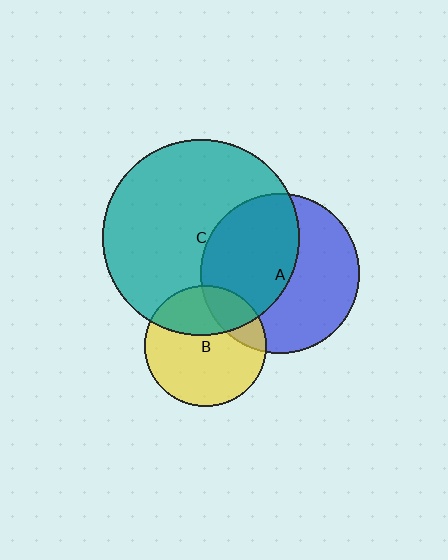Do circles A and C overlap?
Yes.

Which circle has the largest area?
Circle C (teal).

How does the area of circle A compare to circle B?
Approximately 1.7 times.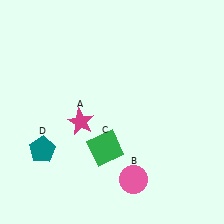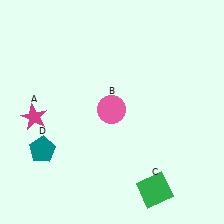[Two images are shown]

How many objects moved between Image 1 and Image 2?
3 objects moved between the two images.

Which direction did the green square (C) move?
The green square (C) moved right.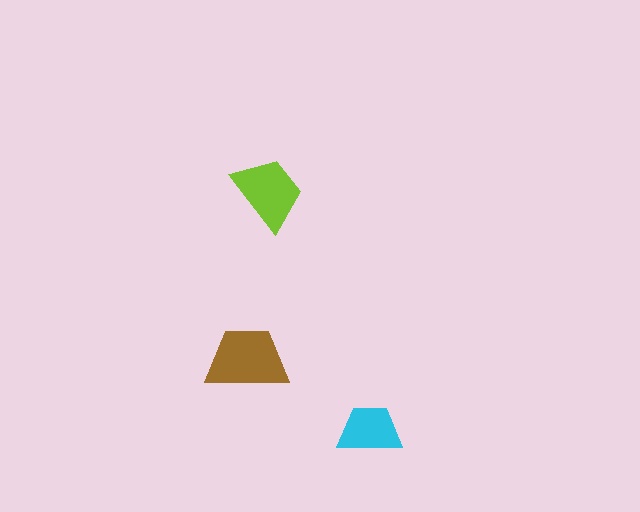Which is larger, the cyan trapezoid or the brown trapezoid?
The brown one.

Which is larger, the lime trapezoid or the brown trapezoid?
The brown one.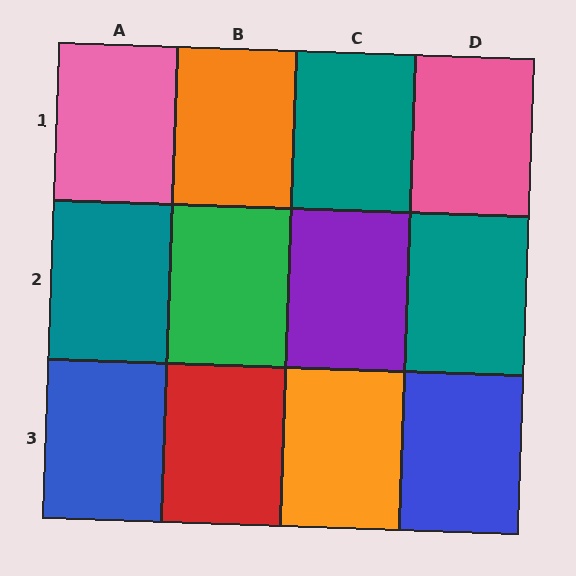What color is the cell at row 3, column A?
Blue.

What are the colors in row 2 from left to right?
Teal, green, purple, teal.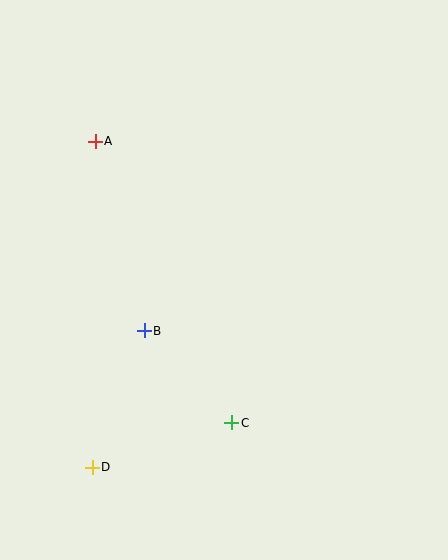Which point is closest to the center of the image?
Point B at (144, 331) is closest to the center.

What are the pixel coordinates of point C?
Point C is at (232, 423).